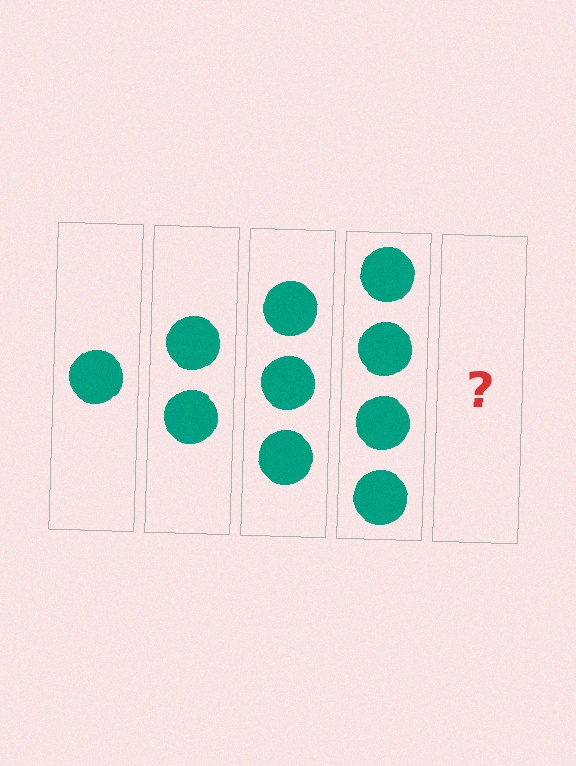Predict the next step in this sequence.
The next step is 5 circles.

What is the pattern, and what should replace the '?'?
The pattern is that each step adds one more circle. The '?' should be 5 circles.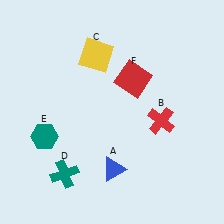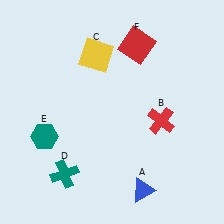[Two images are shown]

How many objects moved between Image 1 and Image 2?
2 objects moved between the two images.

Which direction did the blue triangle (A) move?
The blue triangle (A) moved right.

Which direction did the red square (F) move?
The red square (F) moved up.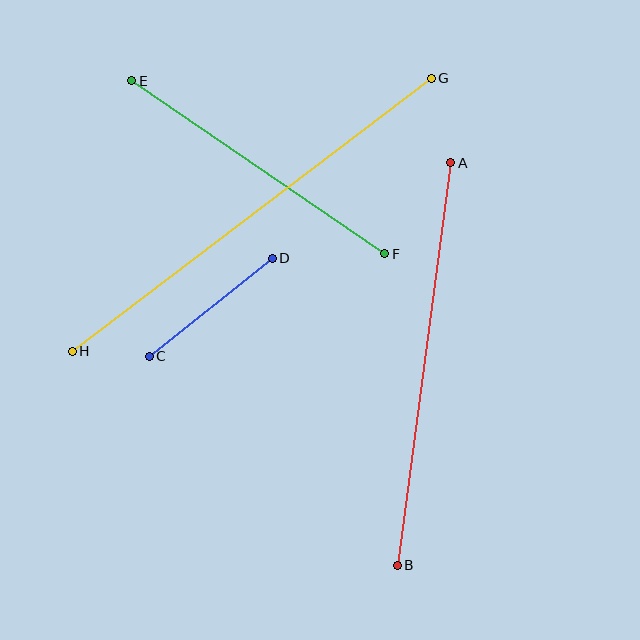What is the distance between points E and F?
The distance is approximately 306 pixels.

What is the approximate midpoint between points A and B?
The midpoint is at approximately (424, 364) pixels.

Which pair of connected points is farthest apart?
Points G and H are farthest apart.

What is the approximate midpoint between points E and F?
The midpoint is at approximately (258, 167) pixels.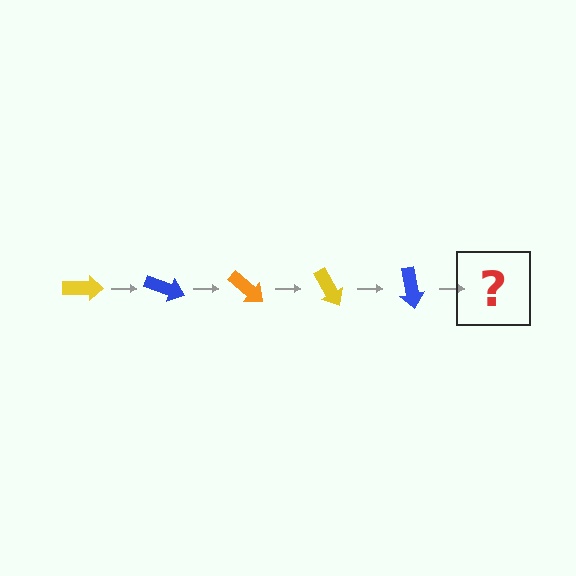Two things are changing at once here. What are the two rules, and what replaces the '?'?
The two rules are that it rotates 20 degrees each step and the color cycles through yellow, blue, and orange. The '?' should be an orange arrow, rotated 100 degrees from the start.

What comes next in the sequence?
The next element should be an orange arrow, rotated 100 degrees from the start.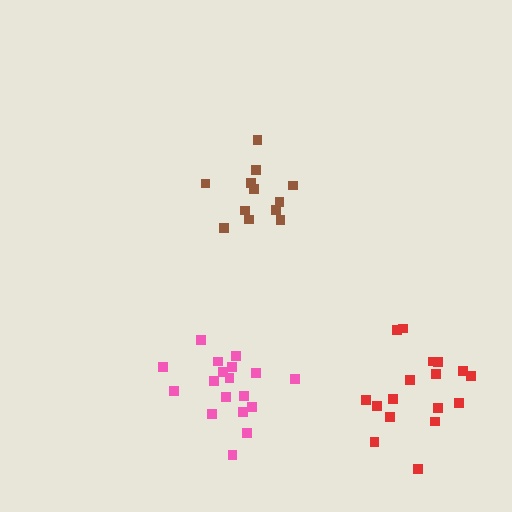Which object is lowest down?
The red cluster is bottommost.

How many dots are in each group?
Group 1: 17 dots, Group 2: 12 dots, Group 3: 18 dots (47 total).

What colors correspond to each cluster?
The clusters are colored: red, brown, pink.